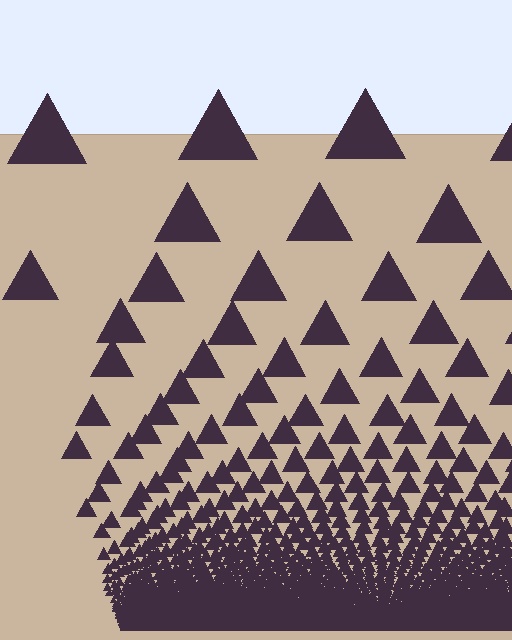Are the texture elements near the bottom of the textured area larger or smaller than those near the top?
Smaller. The gradient is inverted — elements near the bottom are smaller and denser.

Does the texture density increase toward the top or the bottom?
Density increases toward the bottom.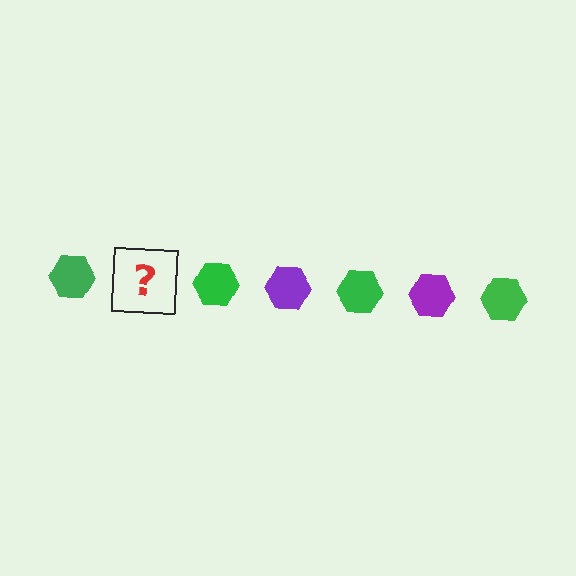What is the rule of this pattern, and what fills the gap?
The rule is that the pattern cycles through green, purple hexagons. The gap should be filled with a purple hexagon.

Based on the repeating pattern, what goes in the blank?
The blank should be a purple hexagon.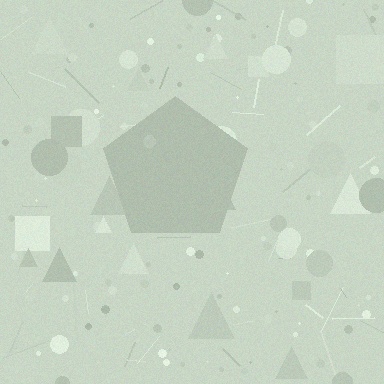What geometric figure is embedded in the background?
A pentagon is embedded in the background.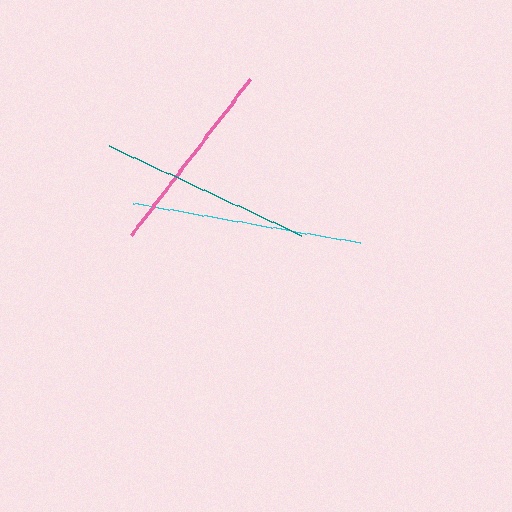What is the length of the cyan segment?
The cyan segment is approximately 229 pixels long.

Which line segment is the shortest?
The pink line is the shortest at approximately 195 pixels.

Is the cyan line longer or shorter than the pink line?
The cyan line is longer than the pink line.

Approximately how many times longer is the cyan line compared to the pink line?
The cyan line is approximately 1.2 times the length of the pink line.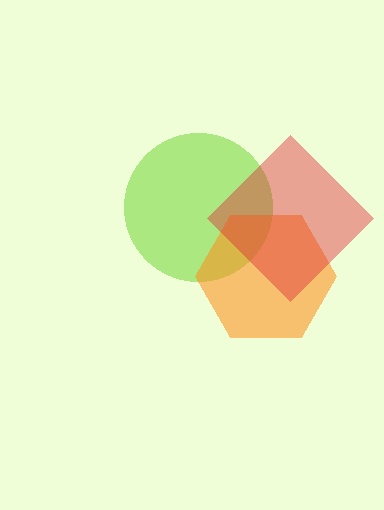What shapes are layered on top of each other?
The layered shapes are: a lime circle, an orange hexagon, a red diamond.